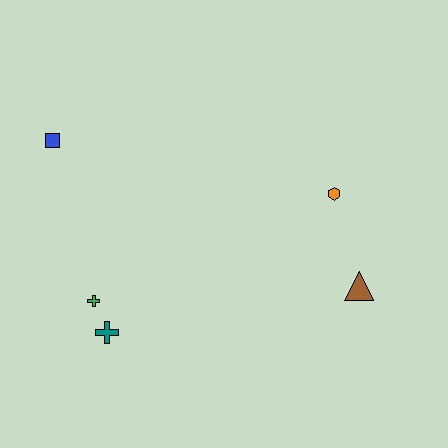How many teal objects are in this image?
There is 1 teal object.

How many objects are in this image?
There are 5 objects.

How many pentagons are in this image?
There are no pentagons.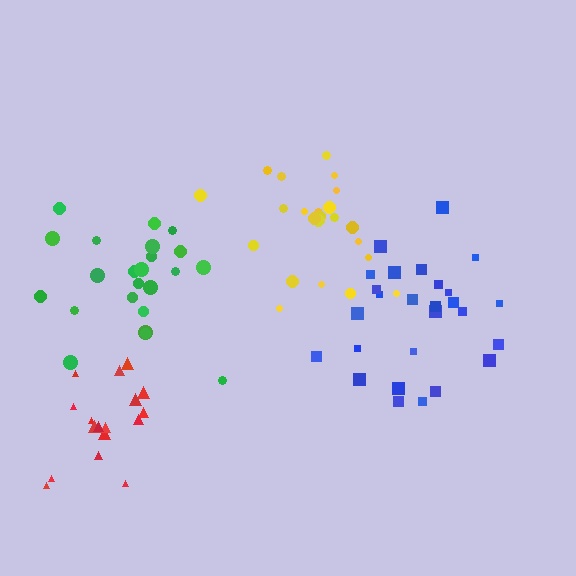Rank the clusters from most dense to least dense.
blue, red, green, yellow.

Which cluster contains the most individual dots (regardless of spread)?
Blue (27).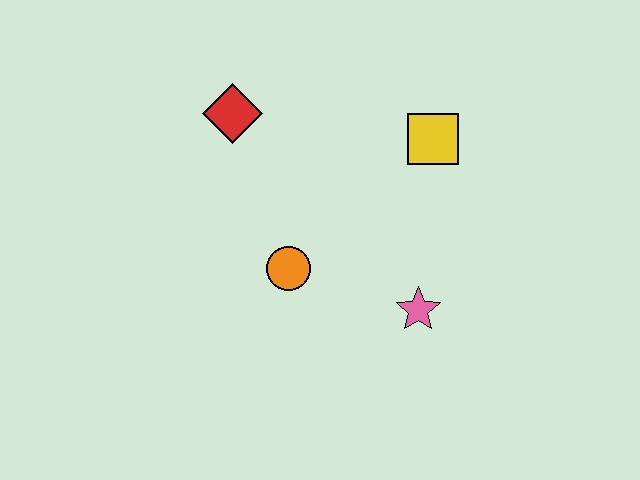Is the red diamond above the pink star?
Yes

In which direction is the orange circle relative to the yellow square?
The orange circle is to the left of the yellow square.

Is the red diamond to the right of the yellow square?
No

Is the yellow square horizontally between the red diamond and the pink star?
No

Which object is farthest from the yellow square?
The red diamond is farthest from the yellow square.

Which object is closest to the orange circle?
The pink star is closest to the orange circle.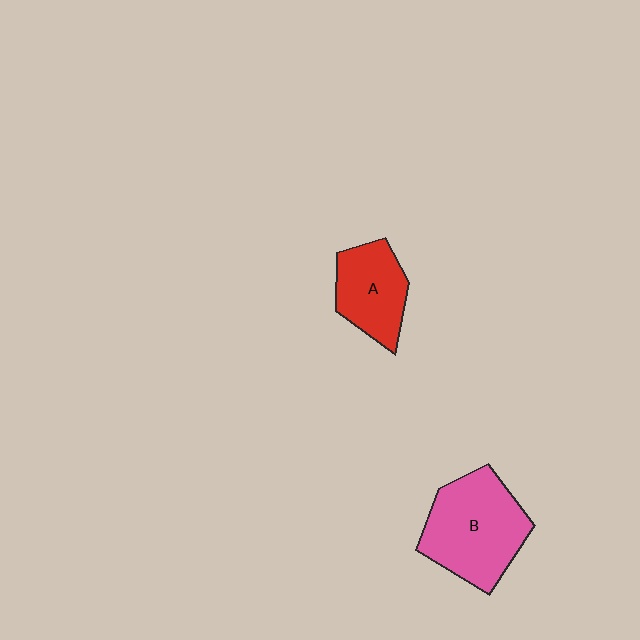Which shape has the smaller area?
Shape A (red).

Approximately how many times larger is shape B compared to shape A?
Approximately 1.5 times.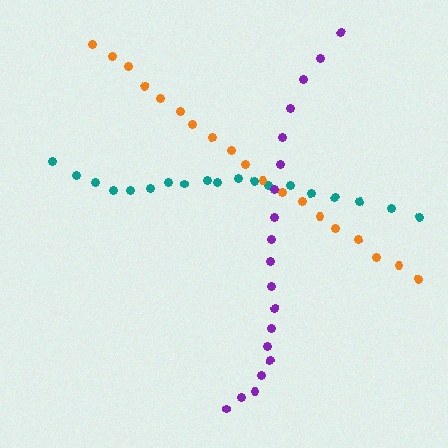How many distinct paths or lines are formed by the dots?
There are 3 distinct paths.